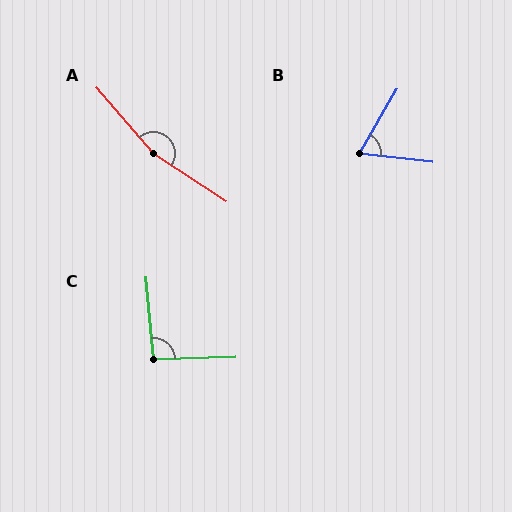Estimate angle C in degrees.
Approximately 94 degrees.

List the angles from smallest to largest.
B (66°), C (94°), A (164°).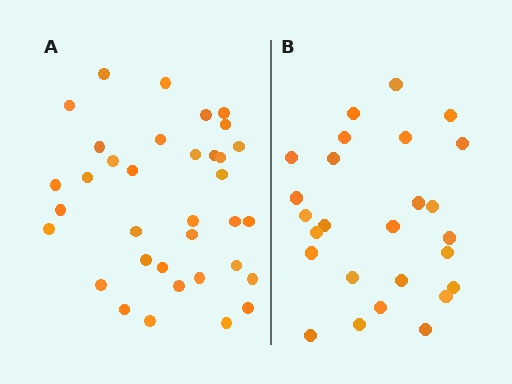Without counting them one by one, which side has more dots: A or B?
Region A (the left region) has more dots.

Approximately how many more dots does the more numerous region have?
Region A has roughly 8 or so more dots than region B.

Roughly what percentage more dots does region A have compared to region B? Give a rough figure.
About 35% more.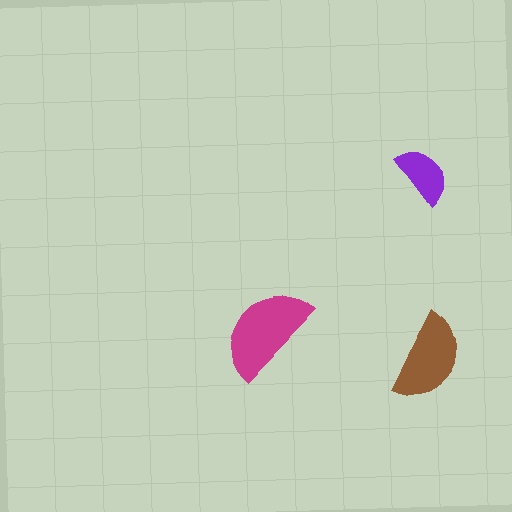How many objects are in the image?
There are 3 objects in the image.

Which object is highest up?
The purple semicircle is topmost.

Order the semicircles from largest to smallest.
the magenta one, the brown one, the purple one.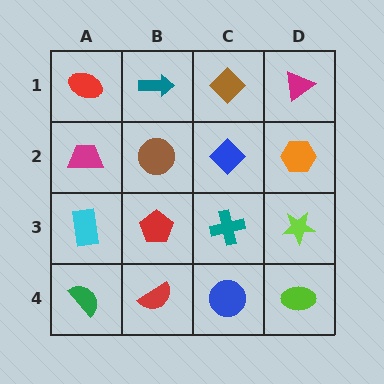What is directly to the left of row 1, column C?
A teal arrow.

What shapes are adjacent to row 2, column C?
A brown diamond (row 1, column C), a teal cross (row 3, column C), a brown circle (row 2, column B), an orange hexagon (row 2, column D).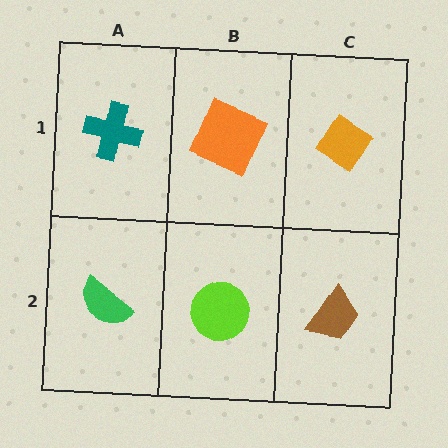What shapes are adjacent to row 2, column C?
An orange diamond (row 1, column C), a lime circle (row 2, column B).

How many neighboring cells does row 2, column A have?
2.